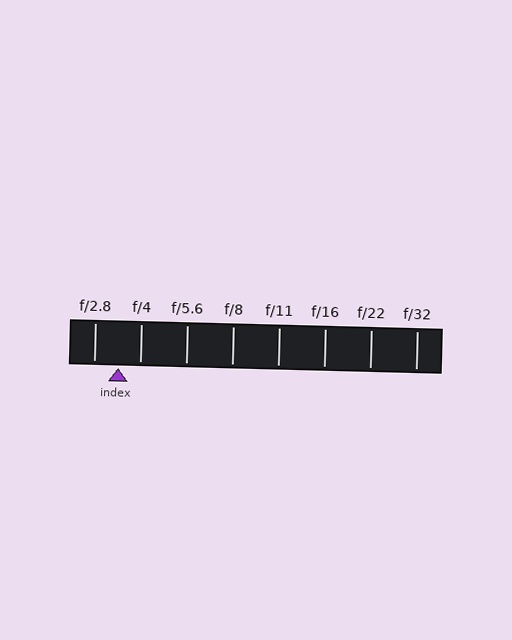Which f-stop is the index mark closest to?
The index mark is closest to f/4.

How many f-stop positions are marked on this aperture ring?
There are 8 f-stop positions marked.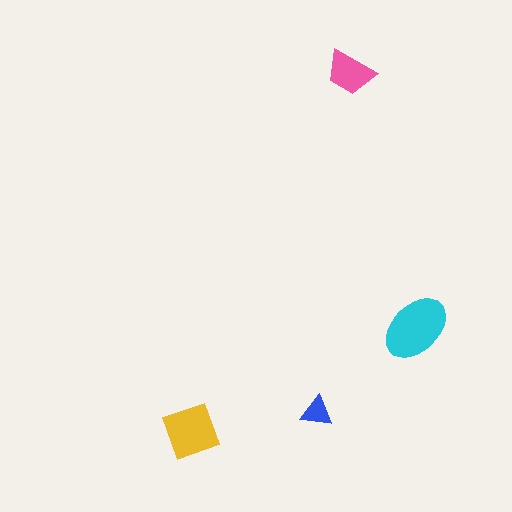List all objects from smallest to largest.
The blue triangle, the pink trapezoid, the yellow square, the cyan ellipse.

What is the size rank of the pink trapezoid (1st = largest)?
3rd.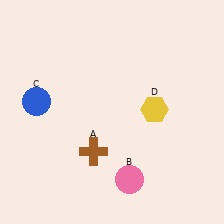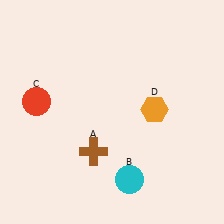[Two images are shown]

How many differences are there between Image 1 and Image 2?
There are 3 differences between the two images.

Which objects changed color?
B changed from pink to cyan. C changed from blue to red. D changed from yellow to orange.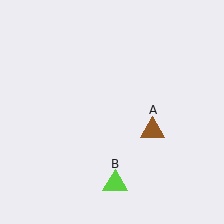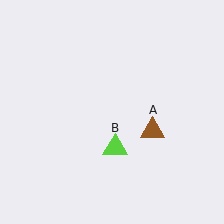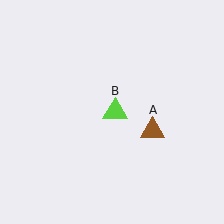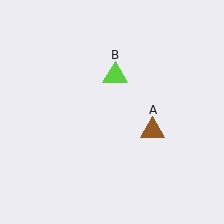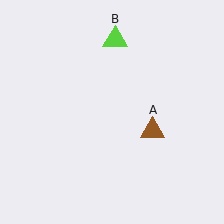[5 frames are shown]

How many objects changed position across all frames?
1 object changed position: lime triangle (object B).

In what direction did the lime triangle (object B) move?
The lime triangle (object B) moved up.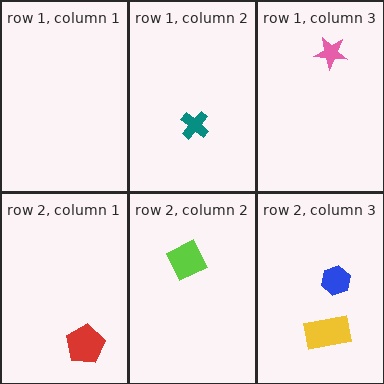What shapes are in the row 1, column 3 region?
The pink star.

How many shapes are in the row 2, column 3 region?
2.